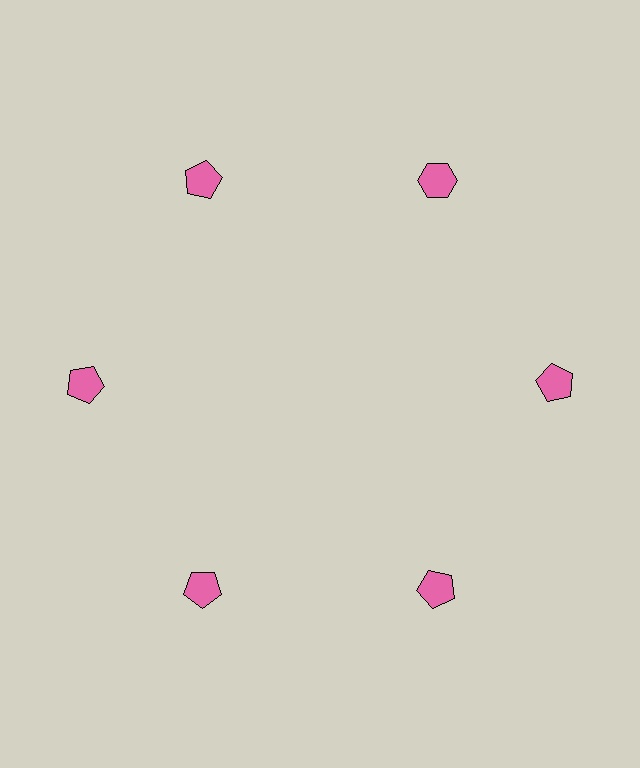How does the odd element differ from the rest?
It has a different shape: hexagon instead of pentagon.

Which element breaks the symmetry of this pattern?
The pink hexagon at roughly the 1 o'clock position breaks the symmetry. All other shapes are pink pentagons.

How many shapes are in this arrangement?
There are 6 shapes arranged in a ring pattern.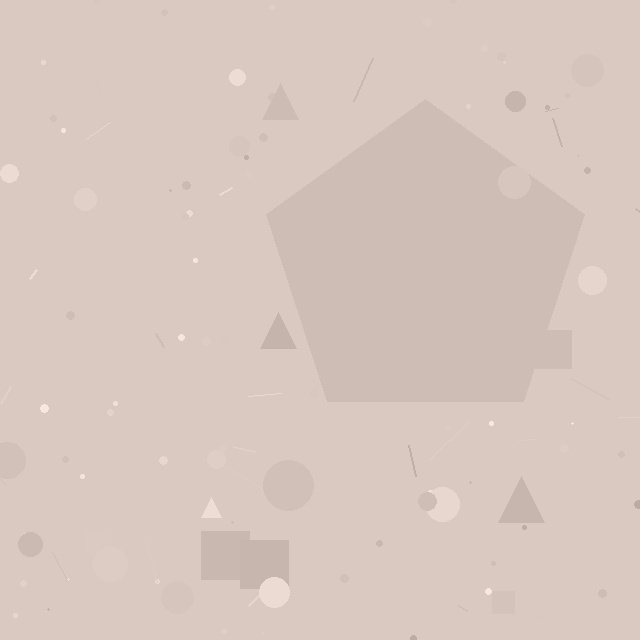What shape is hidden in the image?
A pentagon is hidden in the image.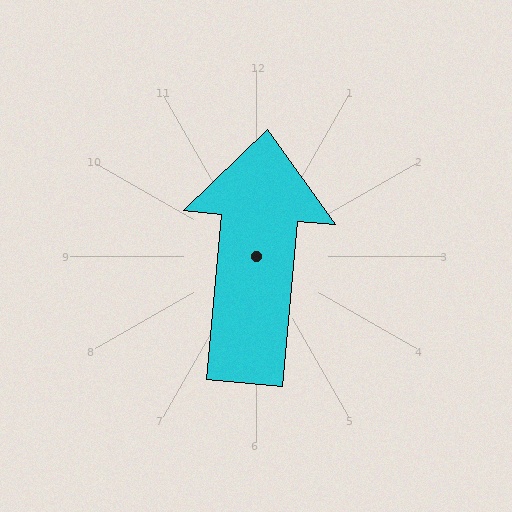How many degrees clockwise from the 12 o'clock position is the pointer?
Approximately 5 degrees.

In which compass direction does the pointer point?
North.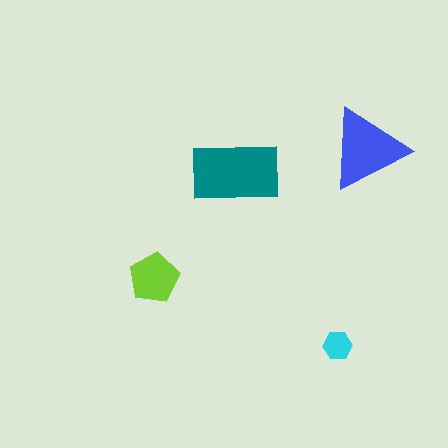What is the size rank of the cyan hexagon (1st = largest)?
4th.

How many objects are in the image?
There are 4 objects in the image.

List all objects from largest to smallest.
The teal rectangle, the blue triangle, the lime pentagon, the cyan hexagon.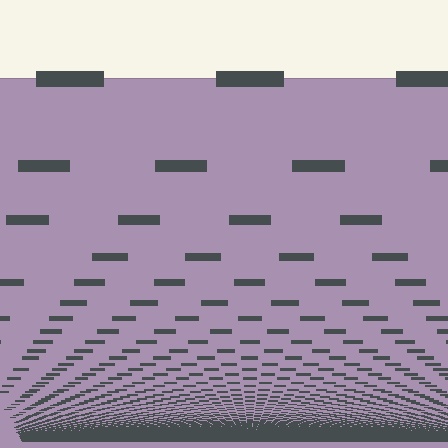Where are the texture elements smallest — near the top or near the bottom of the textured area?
Near the bottom.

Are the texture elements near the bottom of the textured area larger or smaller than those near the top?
Smaller. The gradient is inverted — elements near the bottom are smaller and denser.